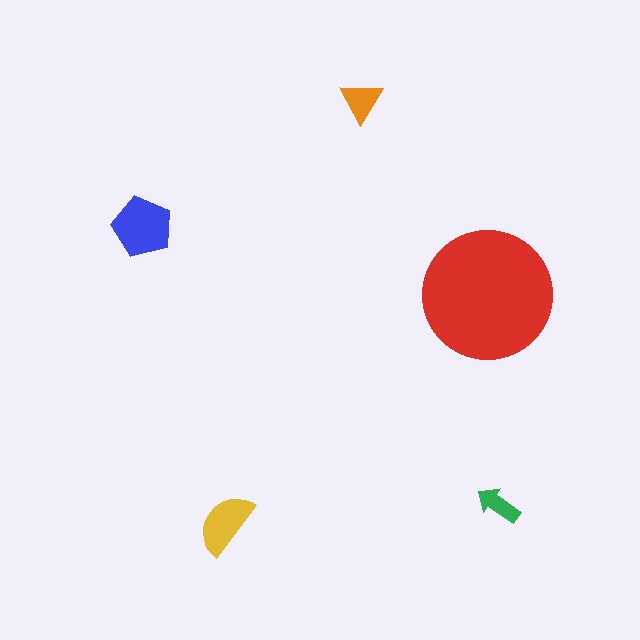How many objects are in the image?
There are 5 objects in the image.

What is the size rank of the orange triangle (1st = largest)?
4th.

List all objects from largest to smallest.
The red circle, the blue pentagon, the yellow semicircle, the orange triangle, the green arrow.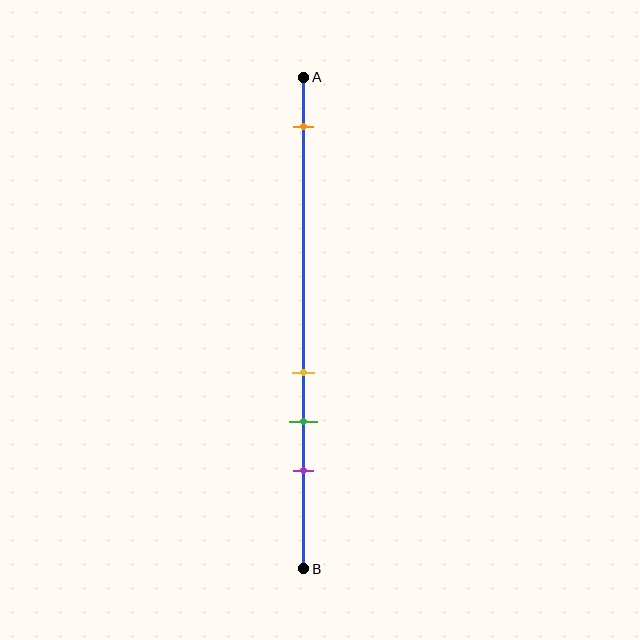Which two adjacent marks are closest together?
The yellow and green marks are the closest adjacent pair.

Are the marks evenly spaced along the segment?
No, the marks are not evenly spaced.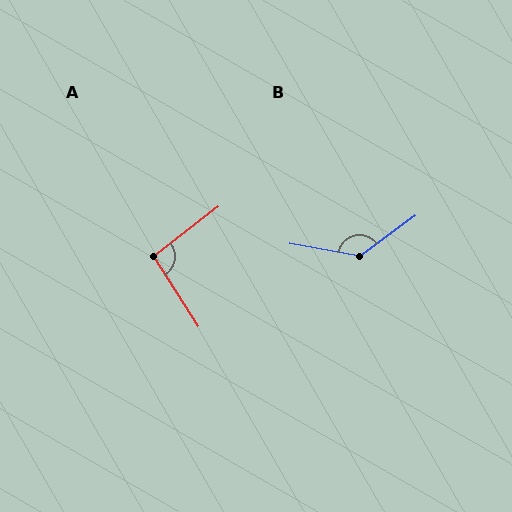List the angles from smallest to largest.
A (95°), B (134°).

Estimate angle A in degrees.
Approximately 95 degrees.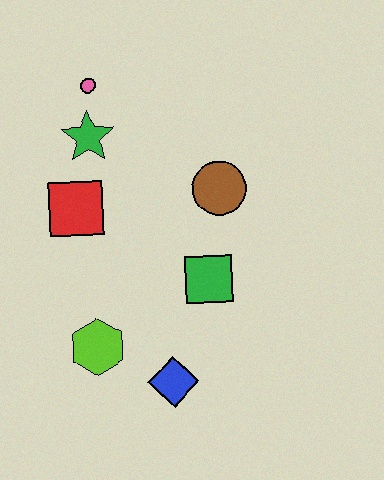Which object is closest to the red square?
The green star is closest to the red square.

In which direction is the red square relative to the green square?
The red square is to the left of the green square.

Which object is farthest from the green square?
The pink circle is farthest from the green square.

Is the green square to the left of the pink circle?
No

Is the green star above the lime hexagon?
Yes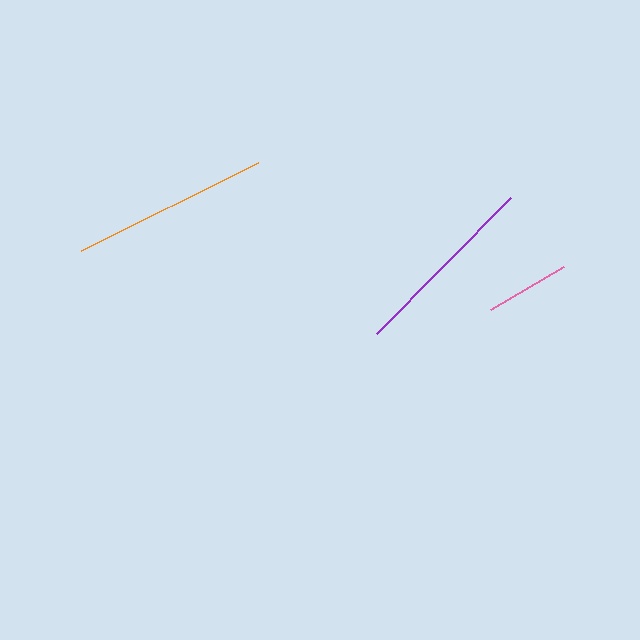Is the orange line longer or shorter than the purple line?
The orange line is longer than the purple line.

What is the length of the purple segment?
The purple segment is approximately 191 pixels long.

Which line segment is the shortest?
The pink line is the shortest at approximately 85 pixels.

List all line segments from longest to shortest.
From longest to shortest: orange, purple, pink.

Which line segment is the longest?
The orange line is the longest at approximately 198 pixels.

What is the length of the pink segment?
The pink segment is approximately 85 pixels long.